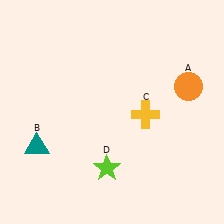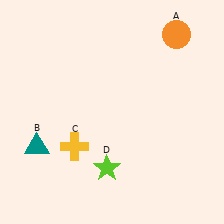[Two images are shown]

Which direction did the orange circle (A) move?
The orange circle (A) moved up.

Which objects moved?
The objects that moved are: the orange circle (A), the yellow cross (C).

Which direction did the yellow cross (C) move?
The yellow cross (C) moved left.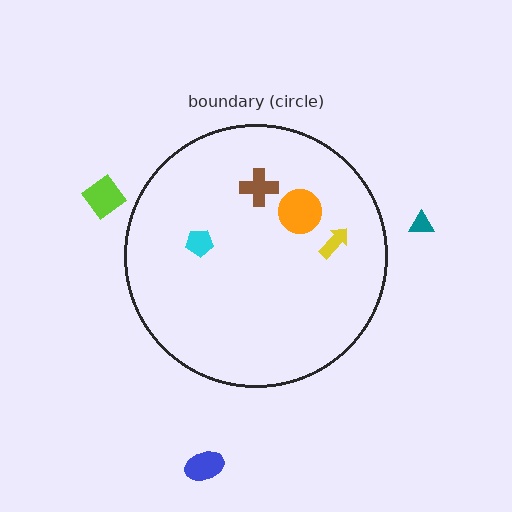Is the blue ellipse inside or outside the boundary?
Outside.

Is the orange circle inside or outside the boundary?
Inside.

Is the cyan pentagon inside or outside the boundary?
Inside.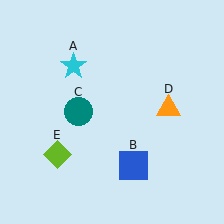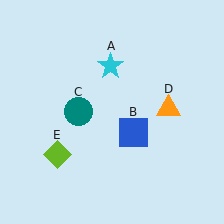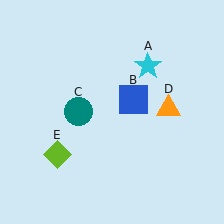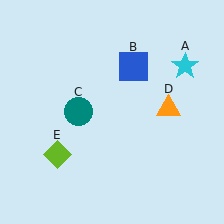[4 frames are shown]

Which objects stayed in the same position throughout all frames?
Teal circle (object C) and orange triangle (object D) and lime diamond (object E) remained stationary.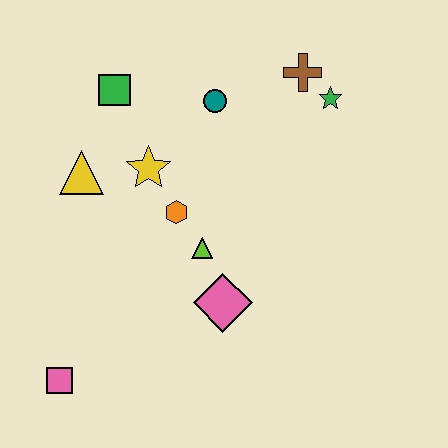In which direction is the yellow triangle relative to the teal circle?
The yellow triangle is to the left of the teal circle.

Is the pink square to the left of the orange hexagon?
Yes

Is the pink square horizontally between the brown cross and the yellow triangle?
No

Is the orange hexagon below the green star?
Yes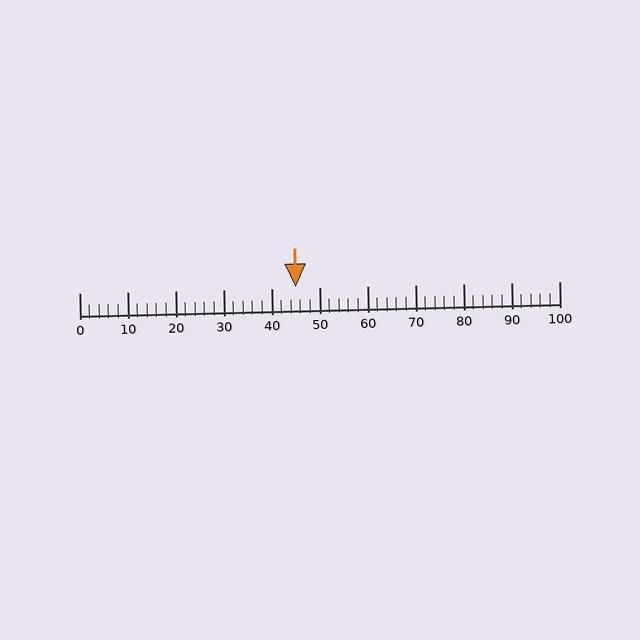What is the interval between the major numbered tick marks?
The major tick marks are spaced 10 units apart.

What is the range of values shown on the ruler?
The ruler shows values from 0 to 100.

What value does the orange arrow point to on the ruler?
The orange arrow points to approximately 45.